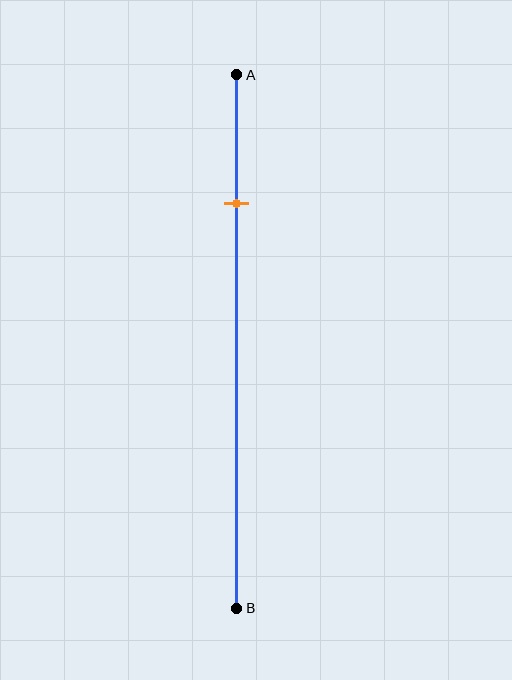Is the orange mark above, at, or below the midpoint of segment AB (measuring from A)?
The orange mark is above the midpoint of segment AB.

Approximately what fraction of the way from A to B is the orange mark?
The orange mark is approximately 25% of the way from A to B.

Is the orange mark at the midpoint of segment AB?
No, the mark is at about 25% from A, not at the 50% midpoint.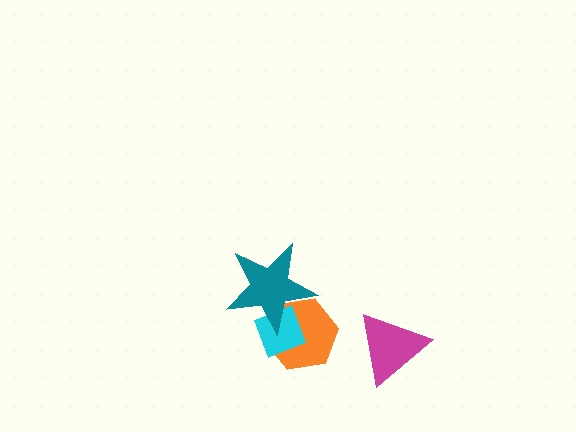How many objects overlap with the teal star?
2 objects overlap with the teal star.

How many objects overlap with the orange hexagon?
2 objects overlap with the orange hexagon.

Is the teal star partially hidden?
No, no other shape covers it.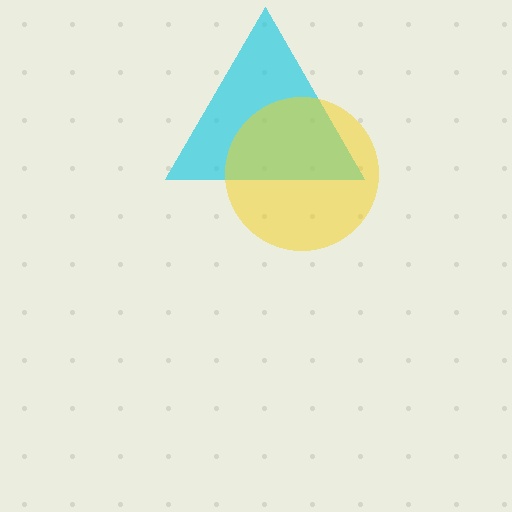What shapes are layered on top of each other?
The layered shapes are: a cyan triangle, a yellow circle.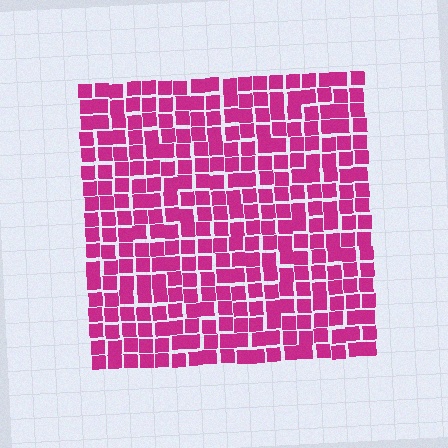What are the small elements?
The small elements are squares.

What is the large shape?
The large shape is a square.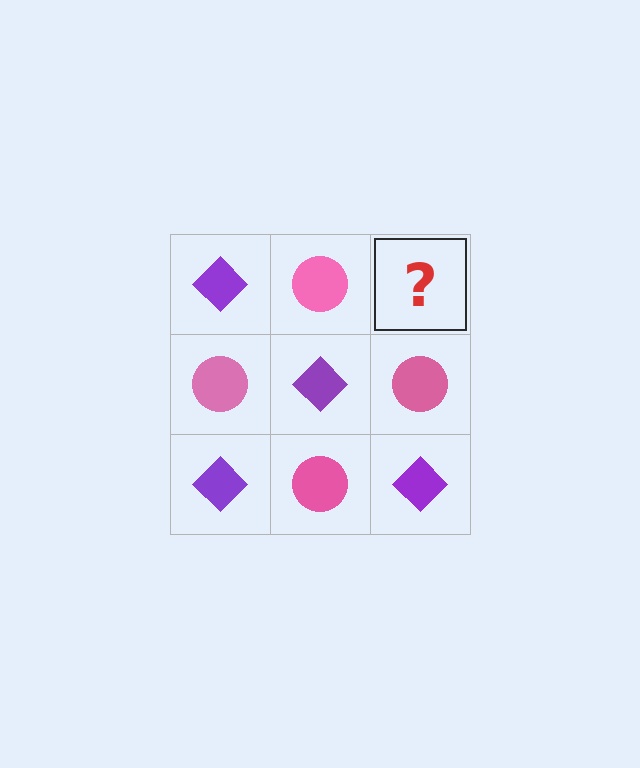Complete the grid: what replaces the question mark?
The question mark should be replaced with a purple diamond.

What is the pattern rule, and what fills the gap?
The rule is that it alternates purple diamond and pink circle in a checkerboard pattern. The gap should be filled with a purple diamond.